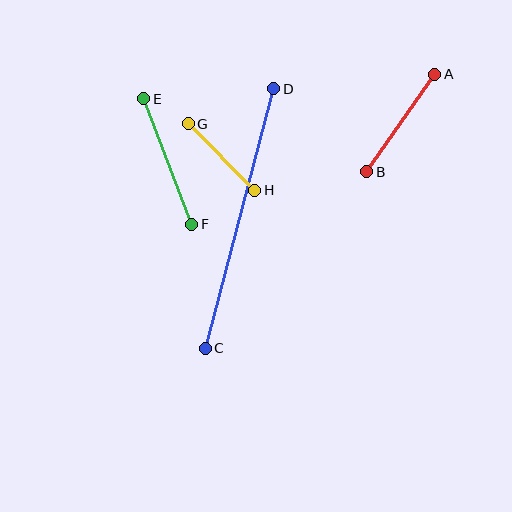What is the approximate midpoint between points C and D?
The midpoint is at approximately (239, 218) pixels.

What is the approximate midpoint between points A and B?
The midpoint is at approximately (401, 123) pixels.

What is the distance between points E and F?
The distance is approximately 134 pixels.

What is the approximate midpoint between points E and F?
The midpoint is at approximately (168, 162) pixels.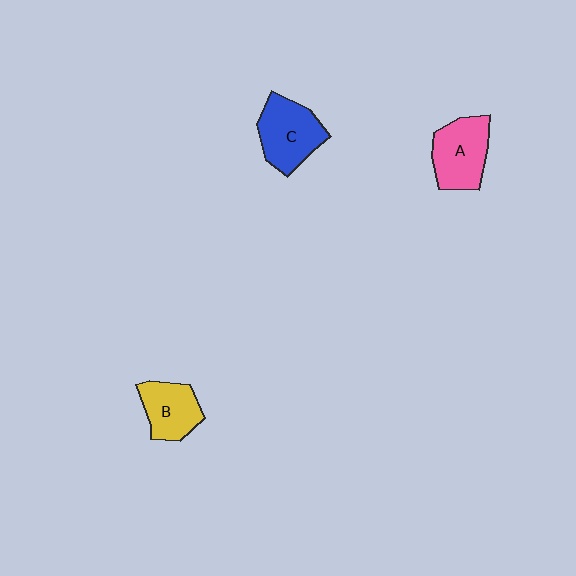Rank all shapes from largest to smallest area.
From largest to smallest: C (blue), A (pink), B (yellow).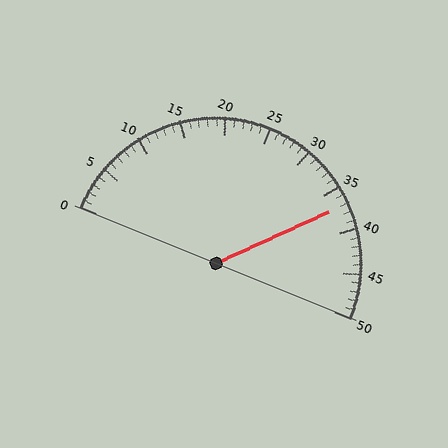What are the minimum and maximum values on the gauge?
The gauge ranges from 0 to 50.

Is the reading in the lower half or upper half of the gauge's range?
The reading is in the upper half of the range (0 to 50).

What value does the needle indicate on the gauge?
The needle indicates approximately 37.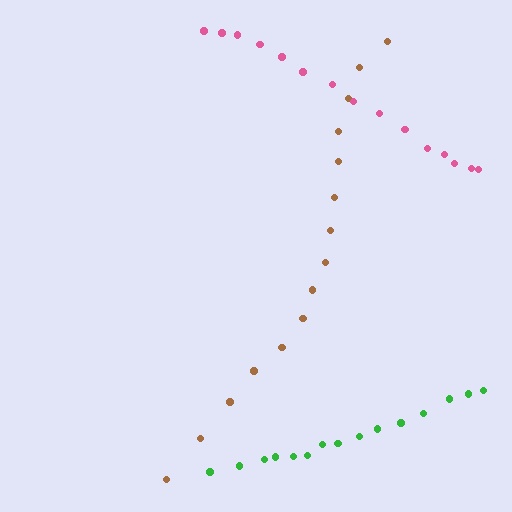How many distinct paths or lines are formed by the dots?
There are 3 distinct paths.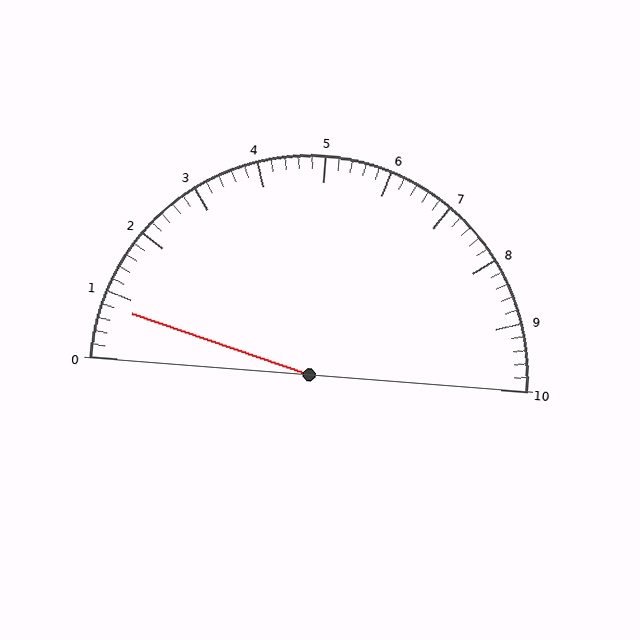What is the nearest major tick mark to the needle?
The nearest major tick mark is 1.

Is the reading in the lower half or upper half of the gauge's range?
The reading is in the lower half of the range (0 to 10).